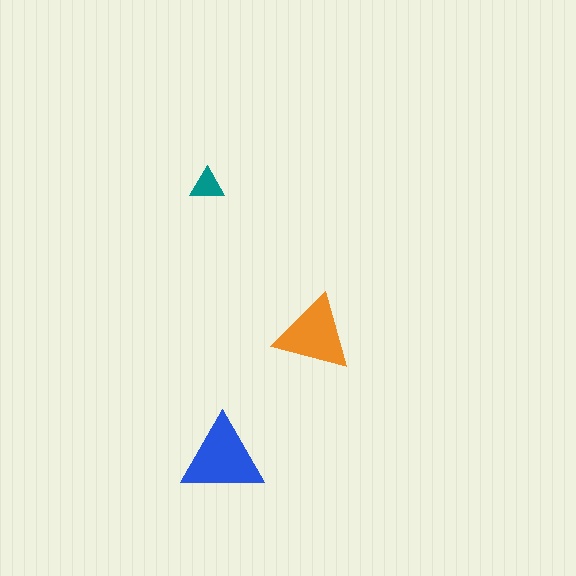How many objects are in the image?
There are 3 objects in the image.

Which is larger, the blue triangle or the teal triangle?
The blue one.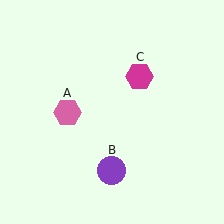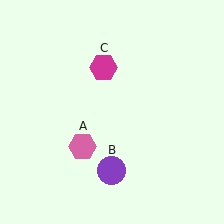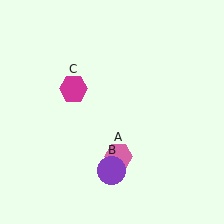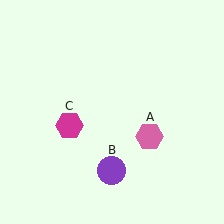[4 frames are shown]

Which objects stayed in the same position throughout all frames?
Purple circle (object B) remained stationary.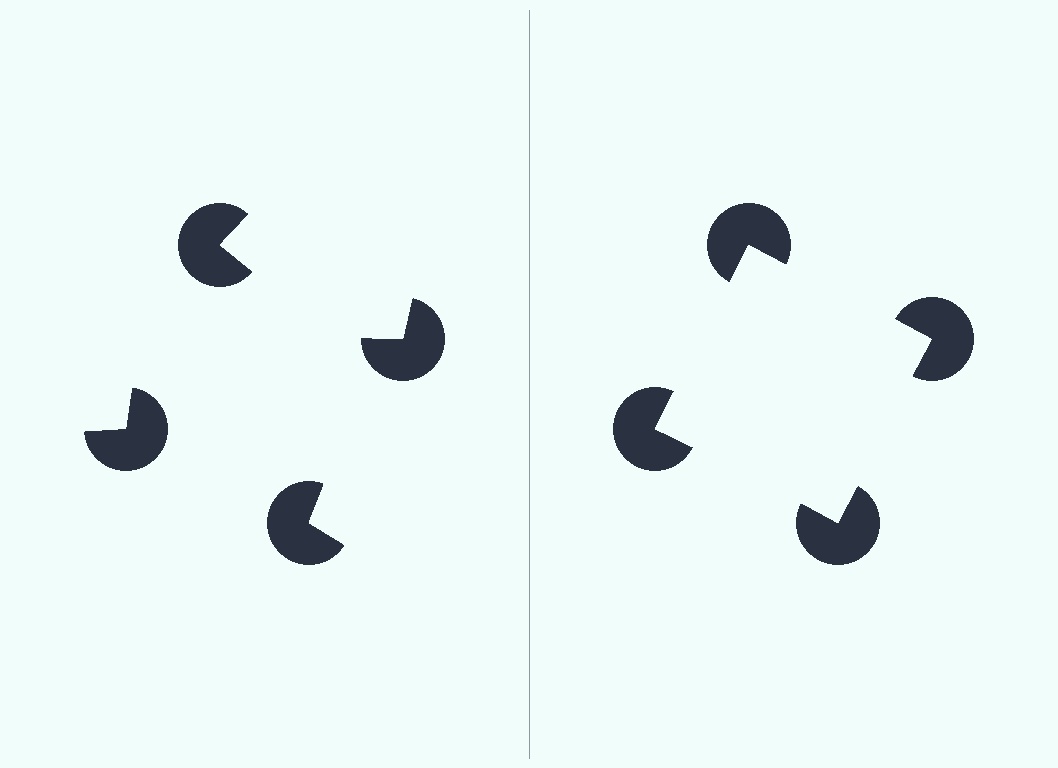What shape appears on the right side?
An illusory square.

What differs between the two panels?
The pac-man discs are positioned identically on both sides; only the wedge orientations differ. On the right they align to a square; on the left they are misaligned.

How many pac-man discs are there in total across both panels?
8 — 4 on each side.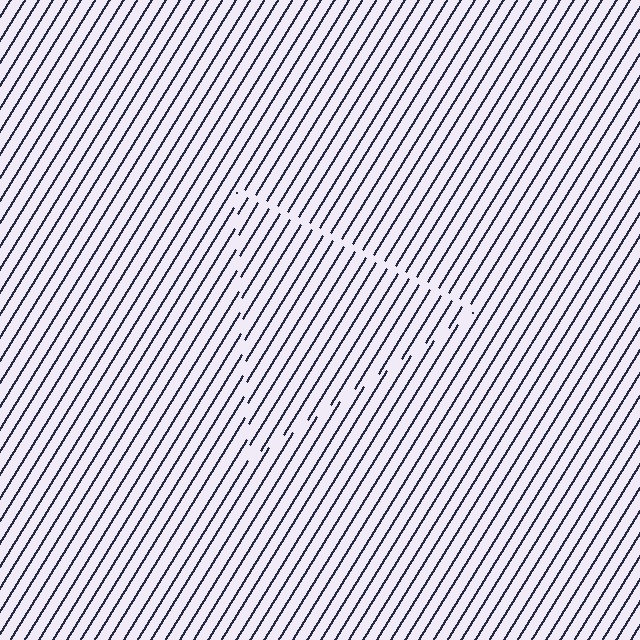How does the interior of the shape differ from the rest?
The interior of the shape contains the same grating, shifted by half a period — the contour is defined by the phase discontinuity where line-ends from the inner and outer gratings abut.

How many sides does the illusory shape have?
3 sides — the line-ends trace a triangle.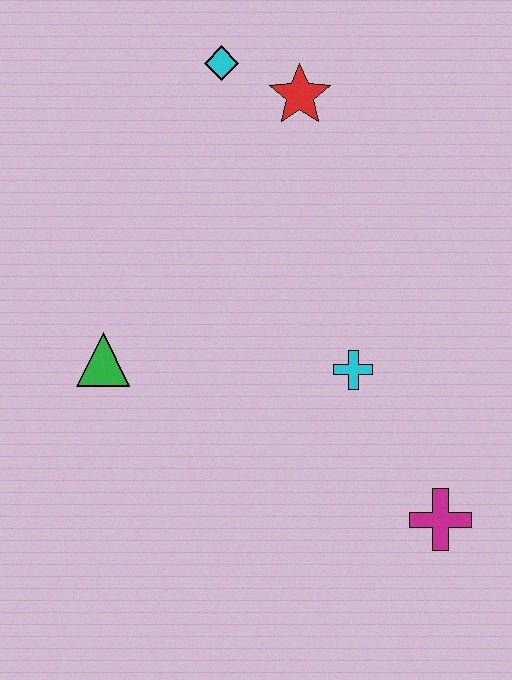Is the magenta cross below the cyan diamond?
Yes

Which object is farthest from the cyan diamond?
The magenta cross is farthest from the cyan diamond.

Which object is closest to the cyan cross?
The magenta cross is closest to the cyan cross.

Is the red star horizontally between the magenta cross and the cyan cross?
No